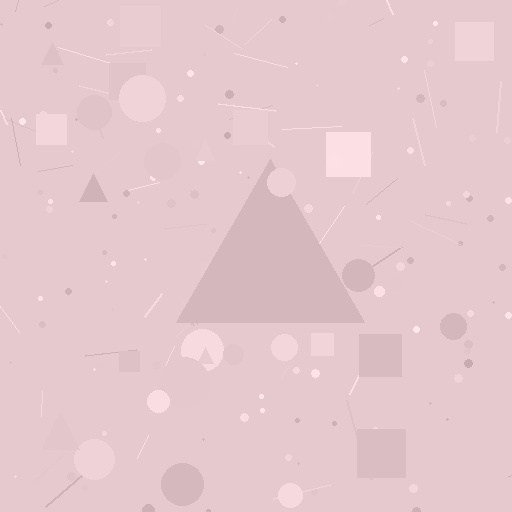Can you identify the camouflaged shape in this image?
The camouflaged shape is a triangle.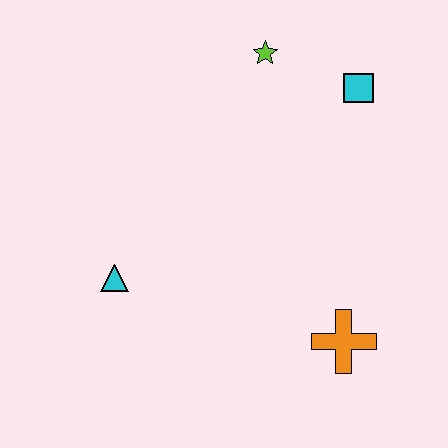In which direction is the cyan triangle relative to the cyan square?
The cyan triangle is to the left of the cyan square.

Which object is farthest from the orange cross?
The lime star is farthest from the orange cross.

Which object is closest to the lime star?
The cyan square is closest to the lime star.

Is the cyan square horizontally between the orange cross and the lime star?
No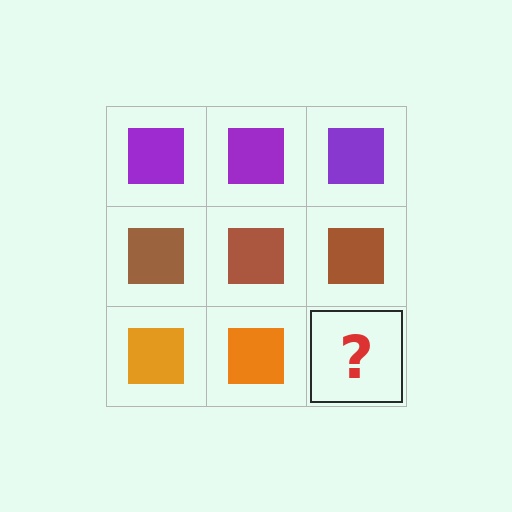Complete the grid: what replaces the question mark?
The question mark should be replaced with an orange square.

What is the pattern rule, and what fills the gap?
The rule is that each row has a consistent color. The gap should be filled with an orange square.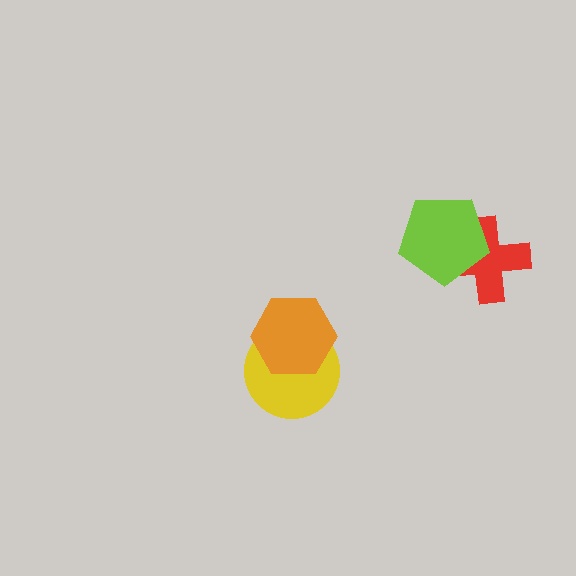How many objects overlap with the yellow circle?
1 object overlaps with the yellow circle.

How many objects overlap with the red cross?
1 object overlaps with the red cross.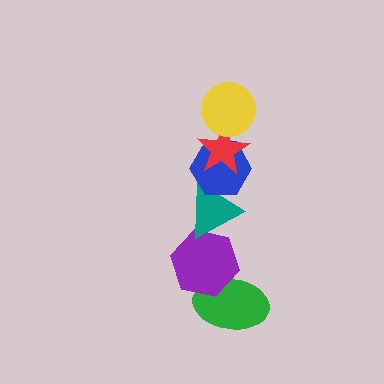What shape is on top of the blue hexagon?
The red star is on top of the blue hexagon.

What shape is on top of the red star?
The yellow circle is on top of the red star.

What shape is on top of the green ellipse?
The purple hexagon is on top of the green ellipse.